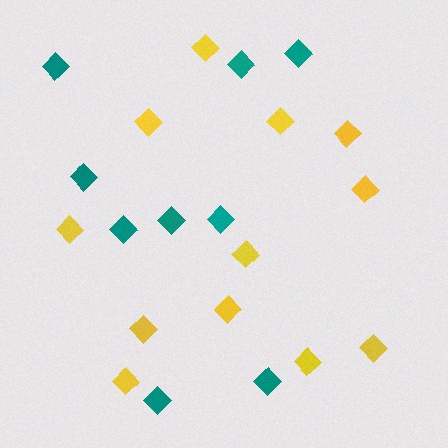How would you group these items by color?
There are 2 groups: one group of yellow diamonds (12) and one group of teal diamonds (9).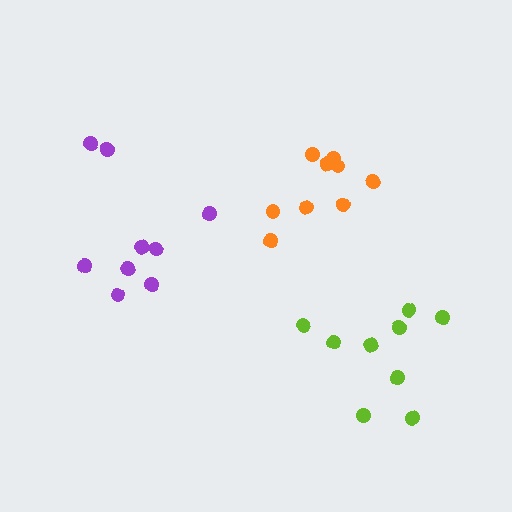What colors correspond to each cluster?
The clusters are colored: purple, lime, orange.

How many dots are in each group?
Group 1: 9 dots, Group 2: 9 dots, Group 3: 9 dots (27 total).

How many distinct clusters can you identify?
There are 3 distinct clusters.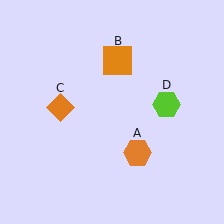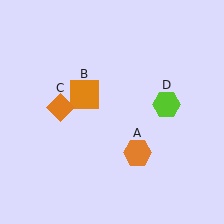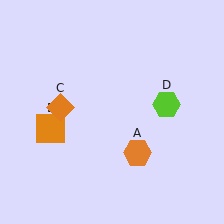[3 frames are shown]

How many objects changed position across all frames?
1 object changed position: orange square (object B).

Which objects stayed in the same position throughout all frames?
Orange hexagon (object A) and orange diamond (object C) and lime hexagon (object D) remained stationary.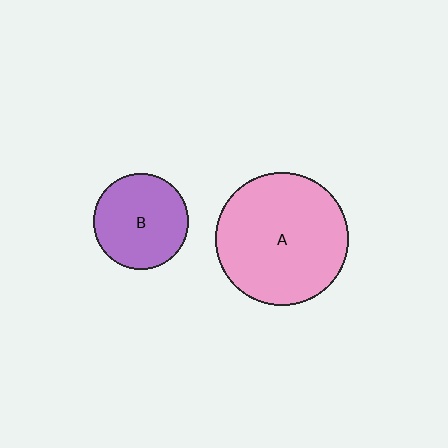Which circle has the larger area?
Circle A (pink).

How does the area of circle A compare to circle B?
Approximately 1.9 times.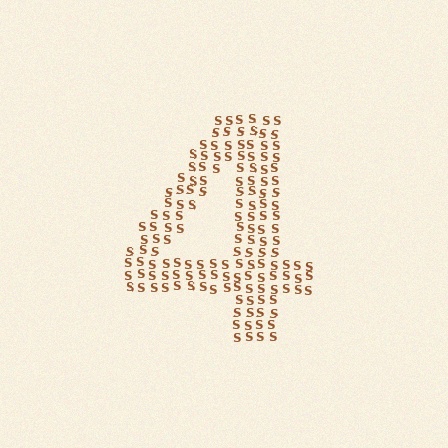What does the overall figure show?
The overall figure shows the digit 4.